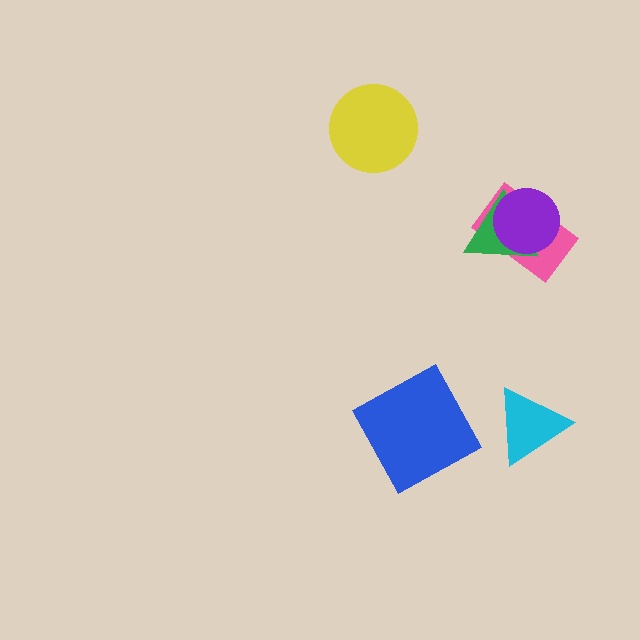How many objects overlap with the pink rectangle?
2 objects overlap with the pink rectangle.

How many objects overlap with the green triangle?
2 objects overlap with the green triangle.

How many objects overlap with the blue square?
0 objects overlap with the blue square.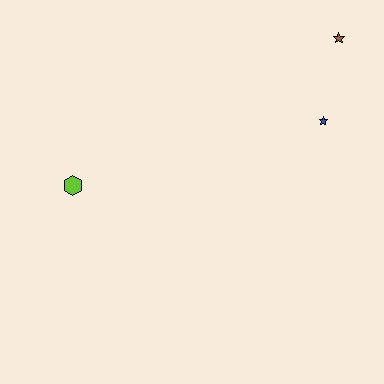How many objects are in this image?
There are 3 objects.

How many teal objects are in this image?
There are no teal objects.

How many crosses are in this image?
There are no crosses.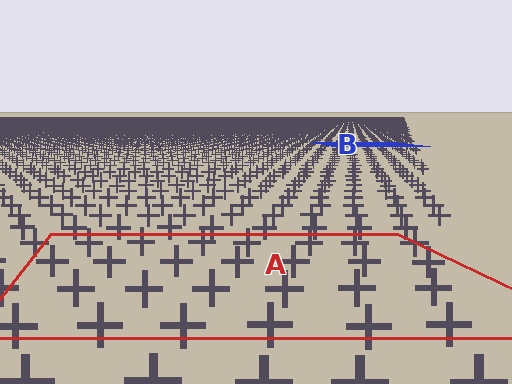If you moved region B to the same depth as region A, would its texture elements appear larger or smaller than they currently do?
They would appear larger. At a closer depth, the same texture elements are projected at a bigger on-screen size.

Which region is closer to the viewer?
Region A is closer. The texture elements there are larger and more spread out.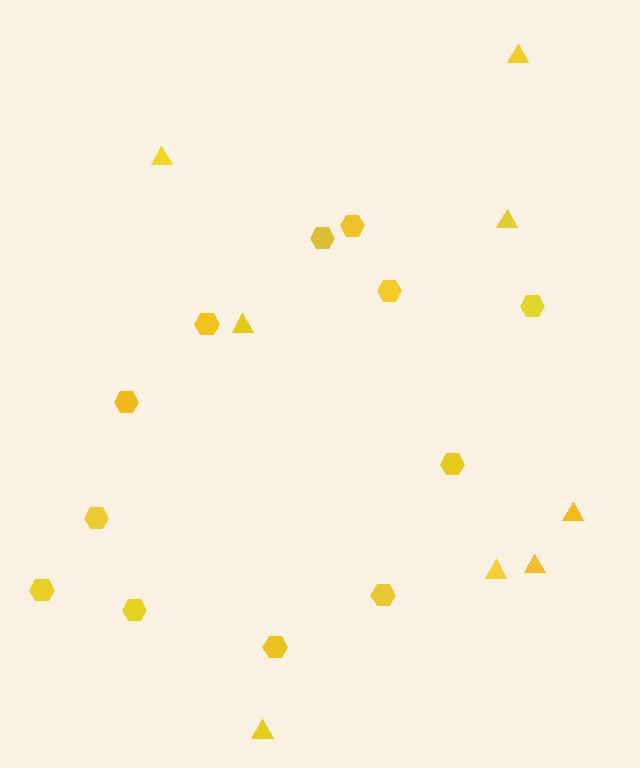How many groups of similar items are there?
There are 2 groups: one group of triangles (8) and one group of hexagons (12).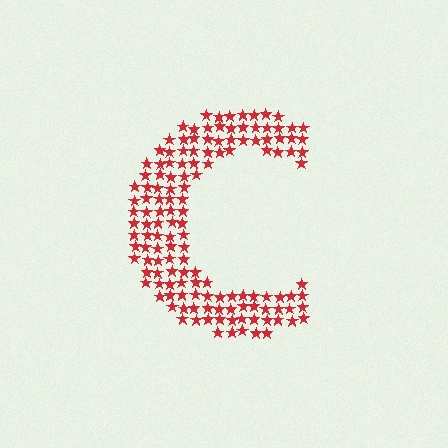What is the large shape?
The large shape is the letter C.